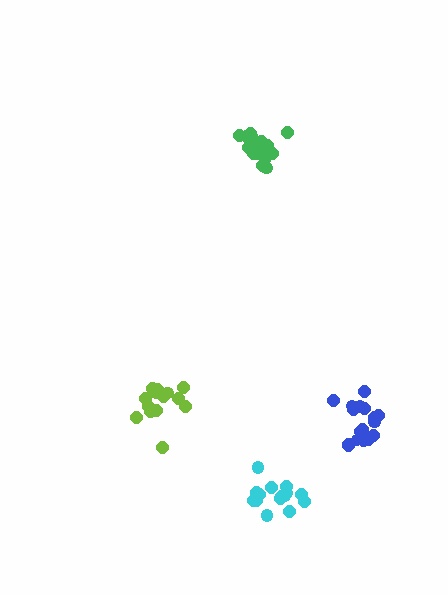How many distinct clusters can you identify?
There are 4 distinct clusters.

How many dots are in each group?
Group 1: 19 dots, Group 2: 15 dots, Group 3: 17 dots, Group 4: 15 dots (66 total).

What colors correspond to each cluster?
The clusters are colored: green, cyan, blue, lime.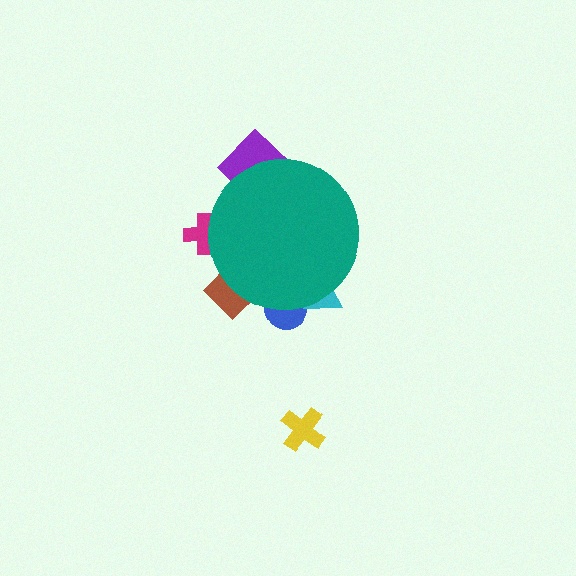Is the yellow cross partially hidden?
No, the yellow cross is fully visible.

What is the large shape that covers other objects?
A teal circle.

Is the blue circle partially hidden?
Yes, the blue circle is partially hidden behind the teal circle.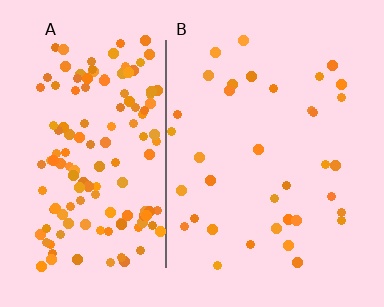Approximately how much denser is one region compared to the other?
Approximately 4.1× — region A over region B.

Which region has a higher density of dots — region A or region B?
A (the left).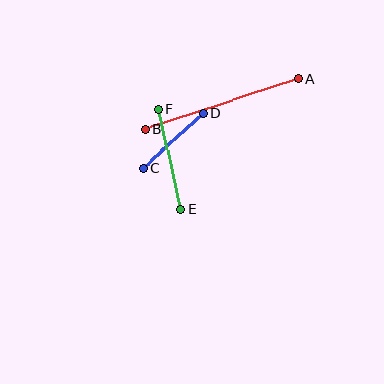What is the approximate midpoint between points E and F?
The midpoint is at approximately (170, 160) pixels.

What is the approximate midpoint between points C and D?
The midpoint is at approximately (173, 141) pixels.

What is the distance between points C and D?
The distance is approximately 82 pixels.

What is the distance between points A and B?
The distance is approximately 161 pixels.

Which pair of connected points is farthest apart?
Points A and B are farthest apart.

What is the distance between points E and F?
The distance is approximately 102 pixels.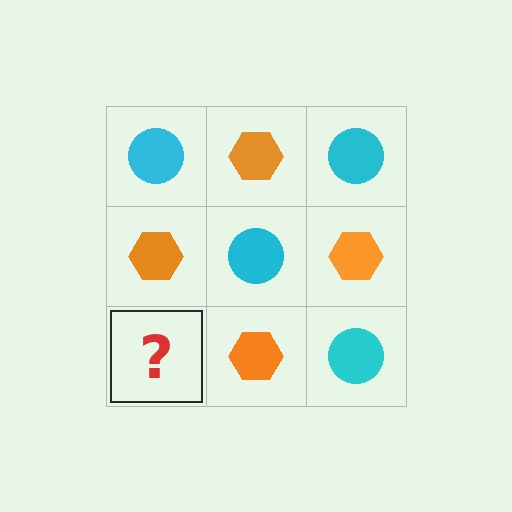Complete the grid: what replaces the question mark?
The question mark should be replaced with a cyan circle.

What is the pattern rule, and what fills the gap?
The rule is that it alternates cyan circle and orange hexagon in a checkerboard pattern. The gap should be filled with a cyan circle.